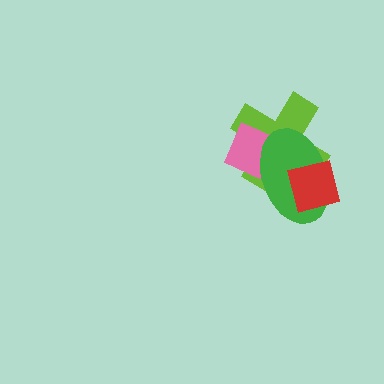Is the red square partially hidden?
No, no other shape covers it.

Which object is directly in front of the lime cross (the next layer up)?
The pink diamond is directly in front of the lime cross.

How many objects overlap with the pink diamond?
2 objects overlap with the pink diamond.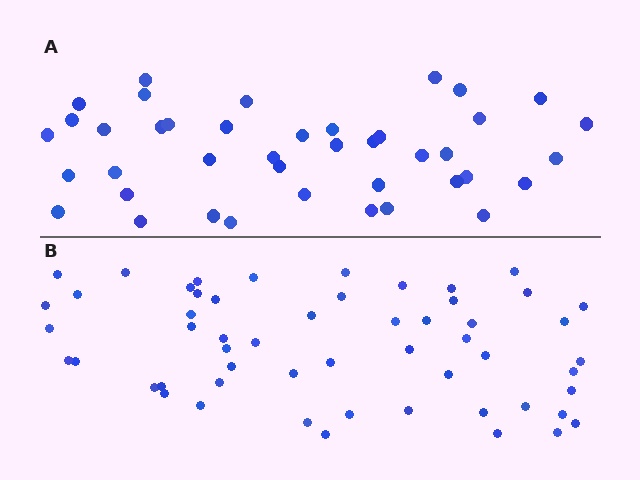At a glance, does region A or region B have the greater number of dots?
Region B (the bottom region) has more dots.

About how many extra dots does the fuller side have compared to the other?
Region B has approximately 15 more dots than region A.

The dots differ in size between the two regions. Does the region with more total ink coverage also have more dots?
No. Region A has more total ink coverage because its dots are larger, but region B actually contains more individual dots. Total area can be misleading — the number of items is what matters here.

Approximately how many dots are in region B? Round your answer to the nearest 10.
About 60 dots. (The exact count is 55, which rounds to 60.)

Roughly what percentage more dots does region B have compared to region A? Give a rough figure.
About 35% more.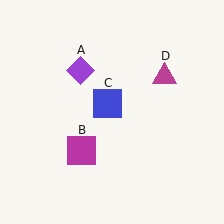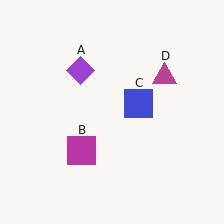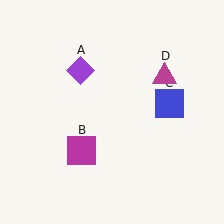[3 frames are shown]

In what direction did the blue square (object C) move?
The blue square (object C) moved right.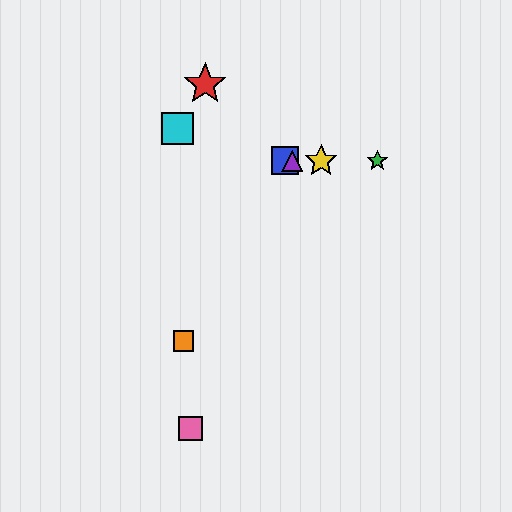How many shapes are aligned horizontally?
4 shapes (the blue square, the green star, the yellow star, the purple triangle) are aligned horizontally.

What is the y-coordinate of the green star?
The green star is at y≈161.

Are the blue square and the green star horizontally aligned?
Yes, both are at y≈161.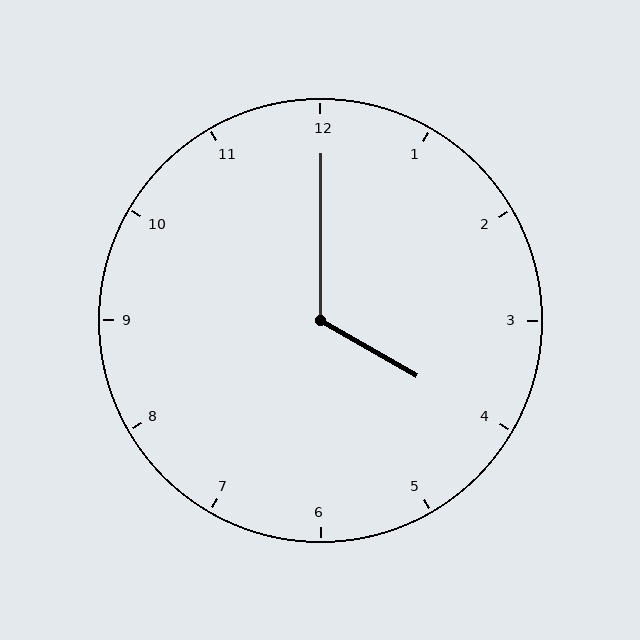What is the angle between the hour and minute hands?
Approximately 120 degrees.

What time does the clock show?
4:00.